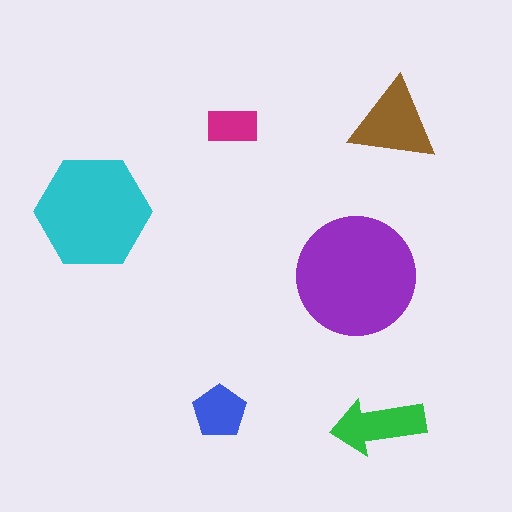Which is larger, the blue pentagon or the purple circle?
The purple circle.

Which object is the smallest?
The magenta rectangle.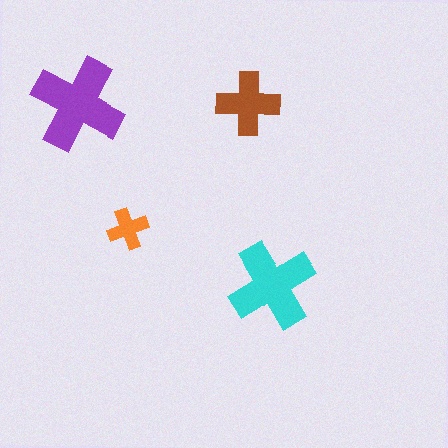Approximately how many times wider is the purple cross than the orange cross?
About 2.5 times wider.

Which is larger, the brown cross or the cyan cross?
The cyan one.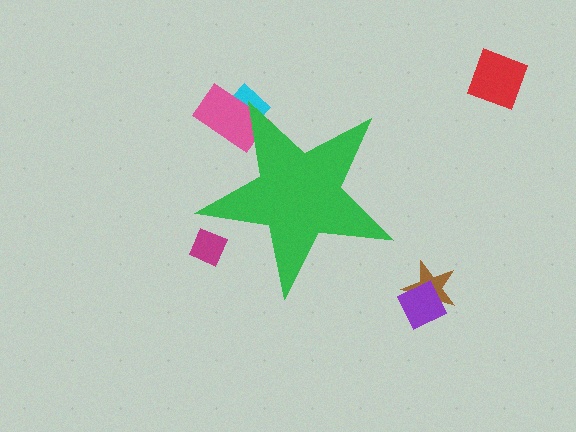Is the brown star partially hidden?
No, the brown star is fully visible.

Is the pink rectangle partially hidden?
Yes, the pink rectangle is partially hidden behind the green star.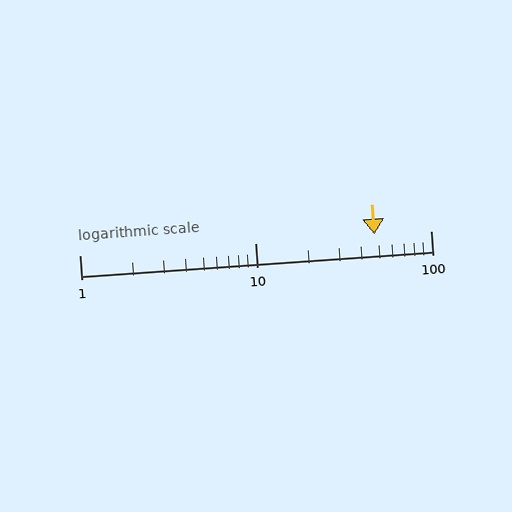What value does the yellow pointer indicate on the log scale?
The pointer indicates approximately 48.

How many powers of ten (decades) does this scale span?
The scale spans 2 decades, from 1 to 100.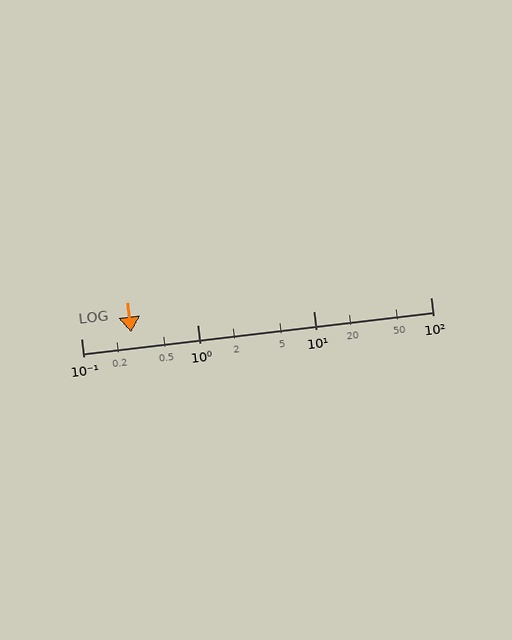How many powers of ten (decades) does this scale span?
The scale spans 3 decades, from 0.1 to 100.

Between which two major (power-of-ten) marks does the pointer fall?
The pointer is between 0.1 and 1.